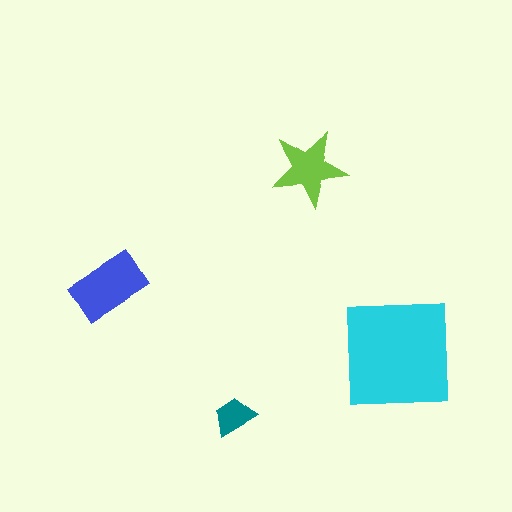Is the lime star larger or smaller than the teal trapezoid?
Larger.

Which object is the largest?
The cyan square.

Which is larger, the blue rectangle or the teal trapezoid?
The blue rectangle.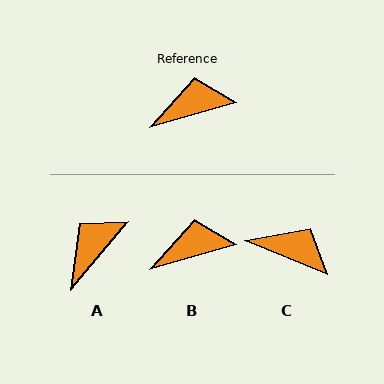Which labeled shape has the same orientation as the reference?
B.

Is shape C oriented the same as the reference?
No, it is off by about 38 degrees.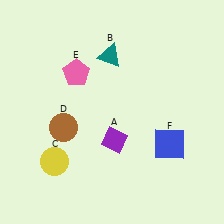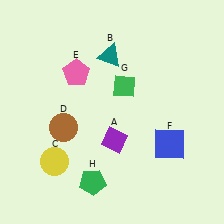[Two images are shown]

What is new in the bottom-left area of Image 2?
A green pentagon (H) was added in the bottom-left area of Image 2.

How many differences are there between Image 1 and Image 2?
There are 2 differences between the two images.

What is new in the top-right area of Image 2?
A green diamond (G) was added in the top-right area of Image 2.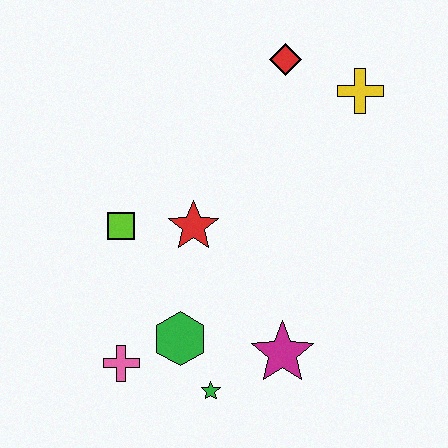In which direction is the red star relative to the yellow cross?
The red star is to the left of the yellow cross.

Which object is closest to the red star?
The lime square is closest to the red star.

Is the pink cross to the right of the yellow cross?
No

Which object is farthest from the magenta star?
The red diamond is farthest from the magenta star.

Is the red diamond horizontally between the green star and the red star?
No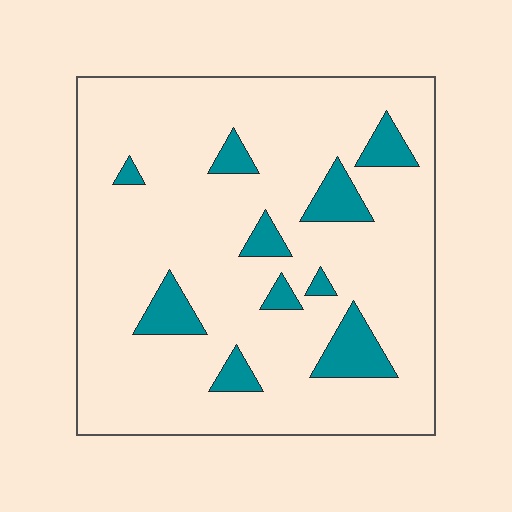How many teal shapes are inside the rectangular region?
10.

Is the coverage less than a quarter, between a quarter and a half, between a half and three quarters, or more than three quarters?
Less than a quarter.